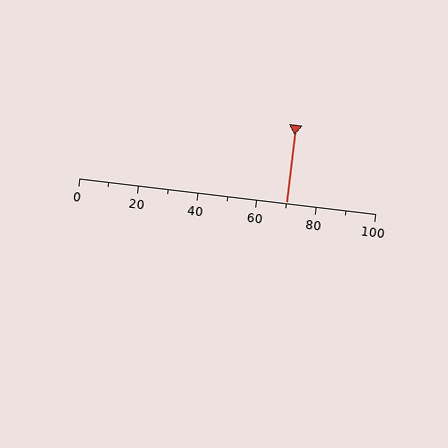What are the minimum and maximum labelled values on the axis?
The axis runs from 0 to 100.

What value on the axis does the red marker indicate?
The marker indicates approximately 70.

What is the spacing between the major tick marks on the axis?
The major ticks are spaced 20 apart.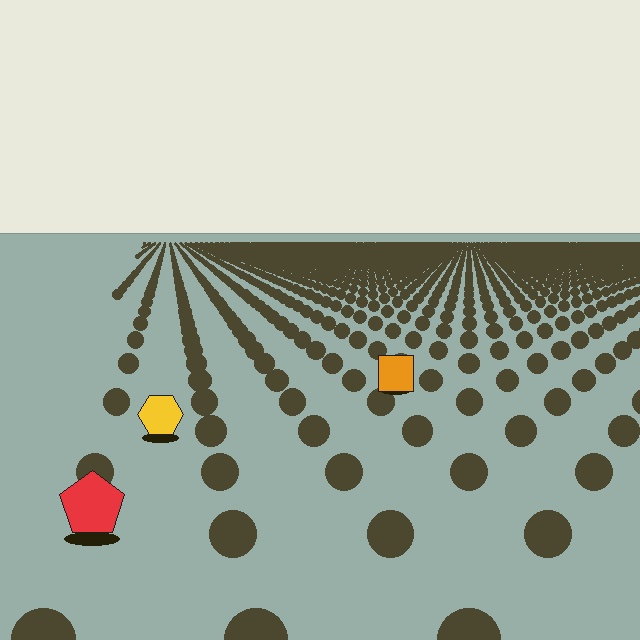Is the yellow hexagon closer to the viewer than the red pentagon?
No. The red pentagon is closer — you can tell from the texture gradient: the ground texture is coarser near it.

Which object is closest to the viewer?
The red pentagon is closest. The texture marks near it are larger and more spread out.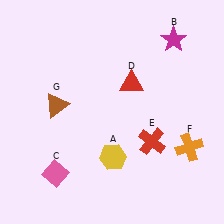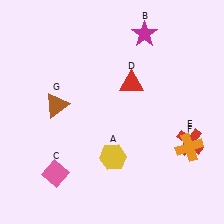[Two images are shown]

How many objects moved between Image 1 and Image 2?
2 objects moved between the two images.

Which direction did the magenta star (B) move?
The magenta star (B) moved left.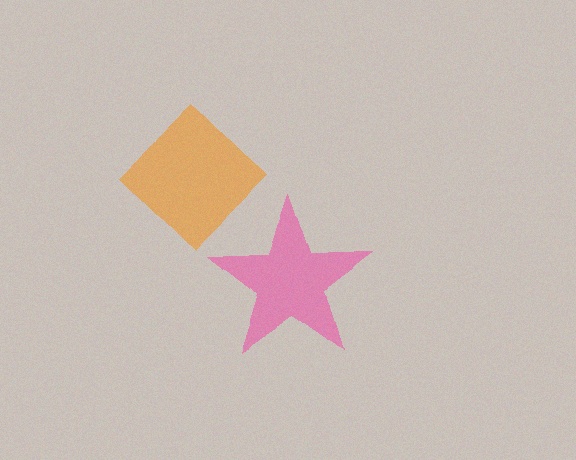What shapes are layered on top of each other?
The layered shapes are: an orange diamond, a pink star.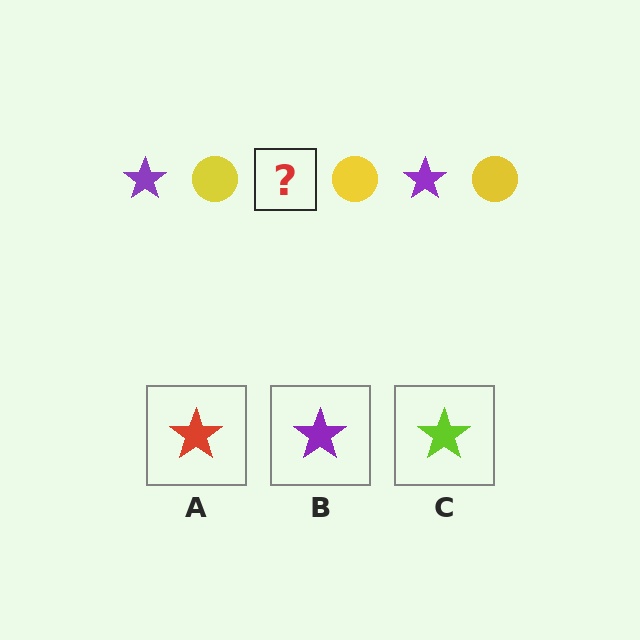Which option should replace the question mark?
Option B.